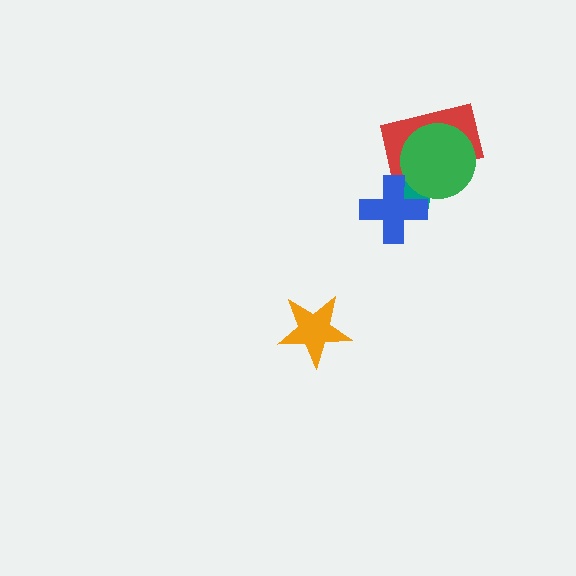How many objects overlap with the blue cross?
1 object overlaps with the blue cross.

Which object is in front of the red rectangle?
The green circle is in front of the red rectangle.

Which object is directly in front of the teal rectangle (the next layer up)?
The red rectangle is directly in front of the teal rectangle.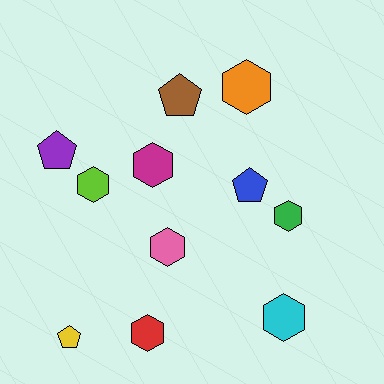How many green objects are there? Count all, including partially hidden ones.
There is 1 green object.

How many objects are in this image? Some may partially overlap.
There are 11 objects.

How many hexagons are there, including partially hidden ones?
There are 7 hexagons.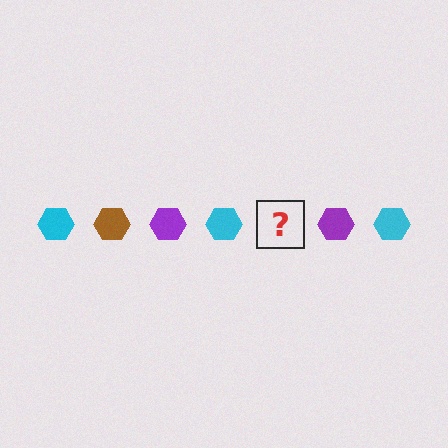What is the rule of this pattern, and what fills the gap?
The rule is that the pattern cycles through cyan, brown, purple hexagons. The gap should be filled with a brown hexagon.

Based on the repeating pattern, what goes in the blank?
The blank should be a brown hexagon.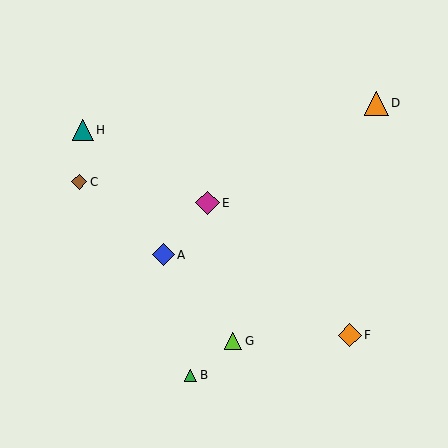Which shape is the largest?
The orange triangle (labeled D) is the largest.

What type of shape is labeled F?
Shape F is an orange diamond.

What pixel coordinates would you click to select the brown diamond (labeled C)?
Click at (79, 182) to select the brown diamond C.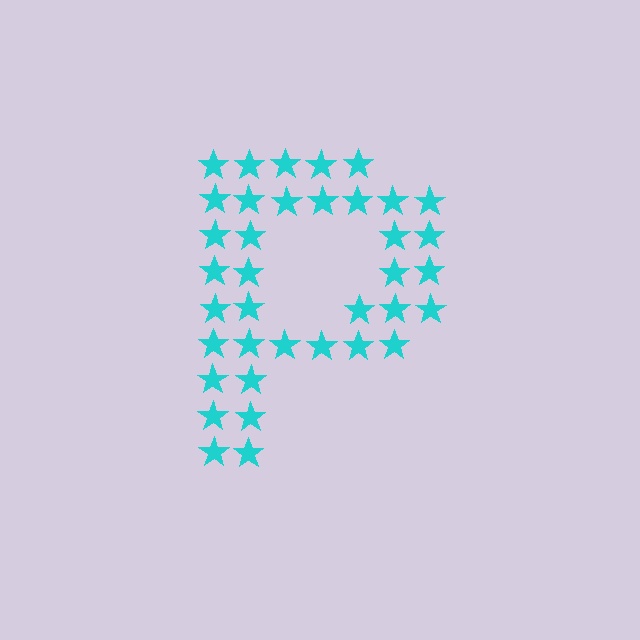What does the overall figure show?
The overall figure shows the letter P.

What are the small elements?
The small elements are stars.